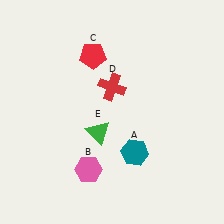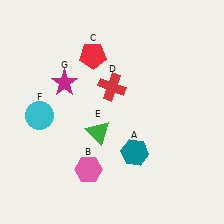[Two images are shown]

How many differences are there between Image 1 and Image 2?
There are 2 differences between the two images.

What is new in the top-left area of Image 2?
A magenta star (G) was added in the top-left area of Image 2.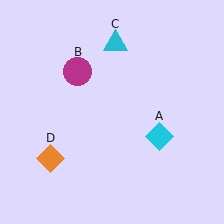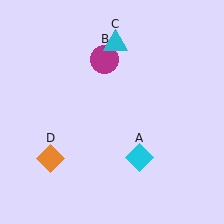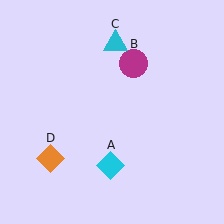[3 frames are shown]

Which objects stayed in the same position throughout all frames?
Cyan triangle (object C) and orange diamond (object D) remained stationary.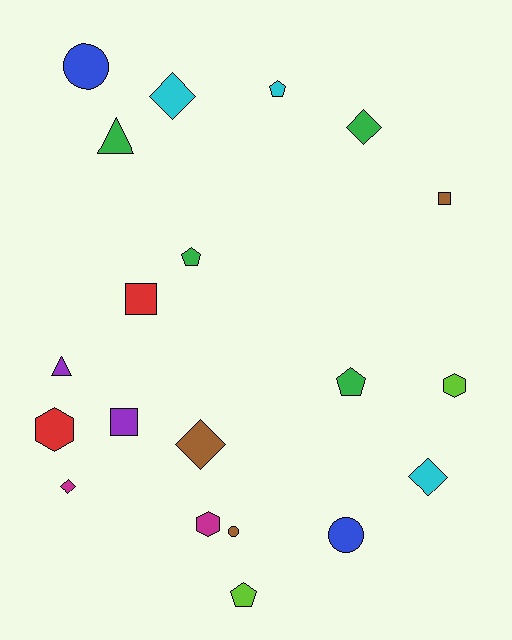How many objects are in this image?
There are 20 objects.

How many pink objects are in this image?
There are no pink objects.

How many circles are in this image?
There are 3 circles.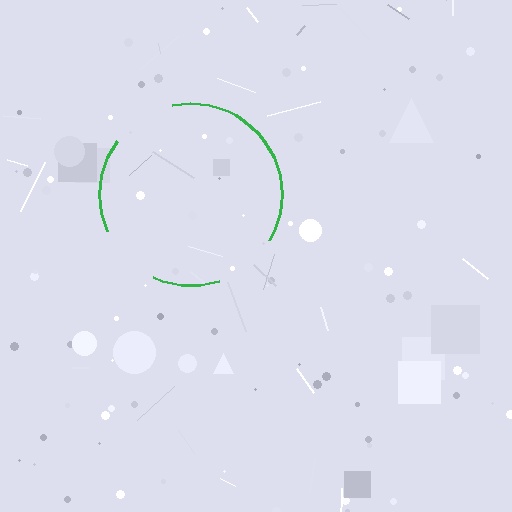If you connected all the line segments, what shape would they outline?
They would outline a circle.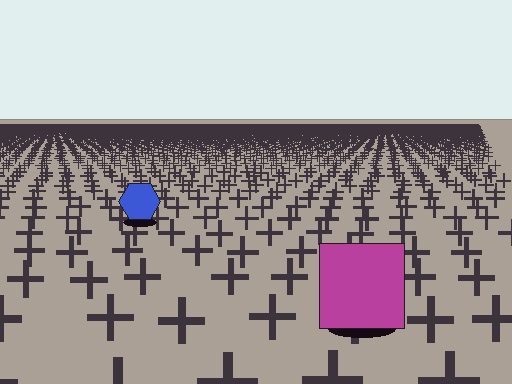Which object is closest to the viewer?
The magenta square is closest. The texture marks near it are larger and more spread out.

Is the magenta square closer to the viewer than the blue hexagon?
Yes. The magenta square is closer — you can tell from the texture gradient: the ground texture is coarser near it.